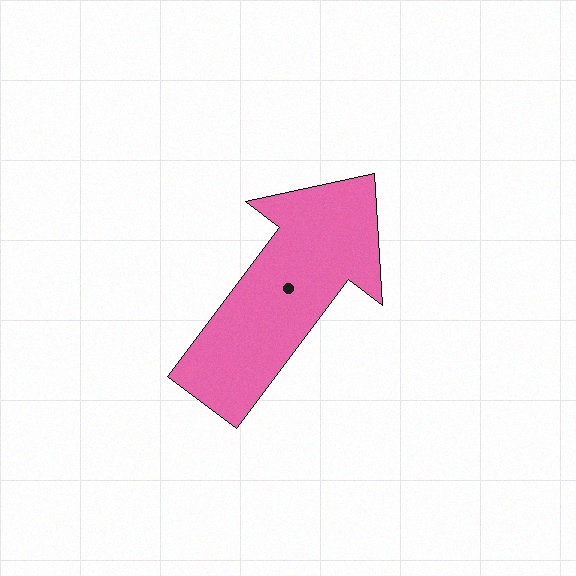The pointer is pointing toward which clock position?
Roughly 1 o'clock.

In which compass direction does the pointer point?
Northeast.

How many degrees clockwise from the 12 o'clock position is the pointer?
Approximately 37 degrees.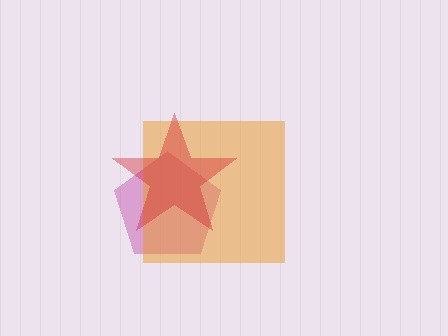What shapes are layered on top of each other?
The layered shapes are: a magenta pentagon, an orange square, a red star.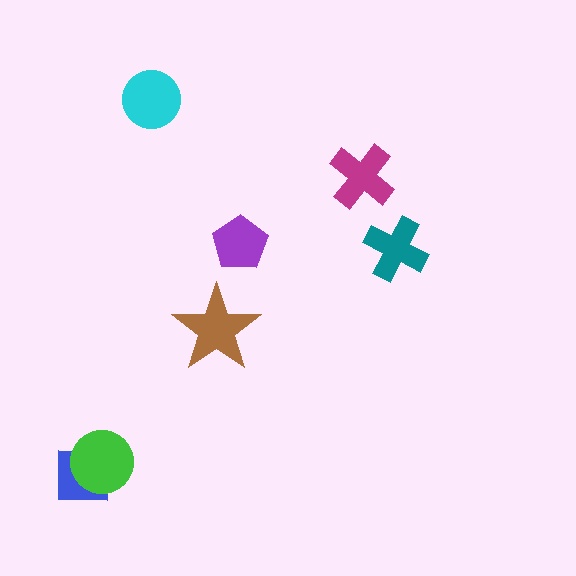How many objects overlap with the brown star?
0 objects overlap with the brown star.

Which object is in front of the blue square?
The green circle is in front of the blue square.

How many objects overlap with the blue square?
1 object overlaps with the blue square.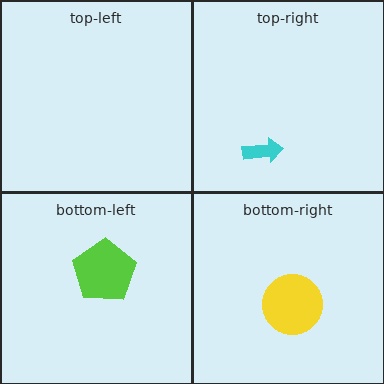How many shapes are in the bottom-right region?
1.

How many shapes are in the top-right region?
1.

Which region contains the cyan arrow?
The top-right region.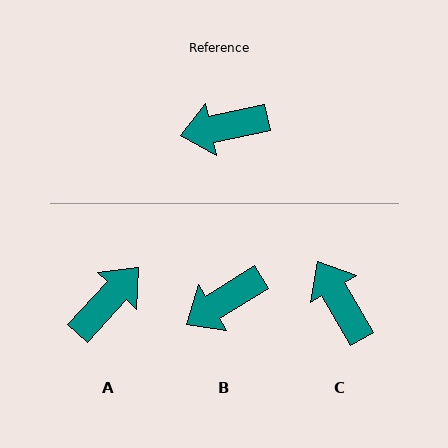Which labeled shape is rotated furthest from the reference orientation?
A, about 145 degrees away.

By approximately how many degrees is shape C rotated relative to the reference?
Approximately 72 degrees clockwise.